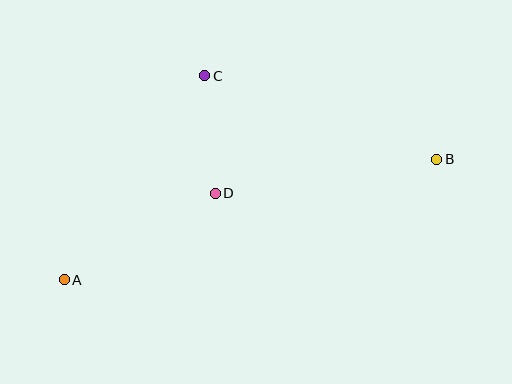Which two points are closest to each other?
Points C and D are closest to each other.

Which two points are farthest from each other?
Points A and B are farthest from each other.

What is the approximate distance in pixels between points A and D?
The distance between A and D is approximately 174 pixels.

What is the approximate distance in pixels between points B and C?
The distance between B and C is approximately 247 pixels.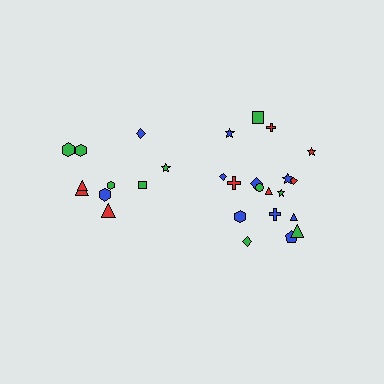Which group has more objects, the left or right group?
The right group.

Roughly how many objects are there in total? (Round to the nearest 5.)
Roughly 30 objects in total.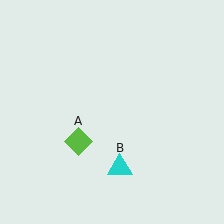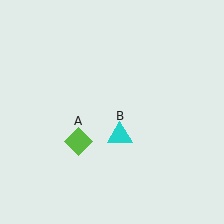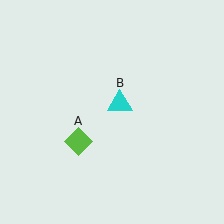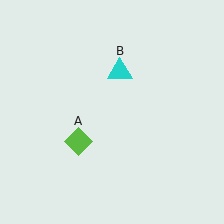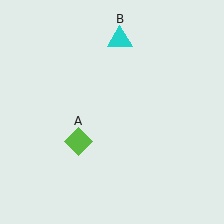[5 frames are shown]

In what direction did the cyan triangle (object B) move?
The cyan triangle (object B) moved up.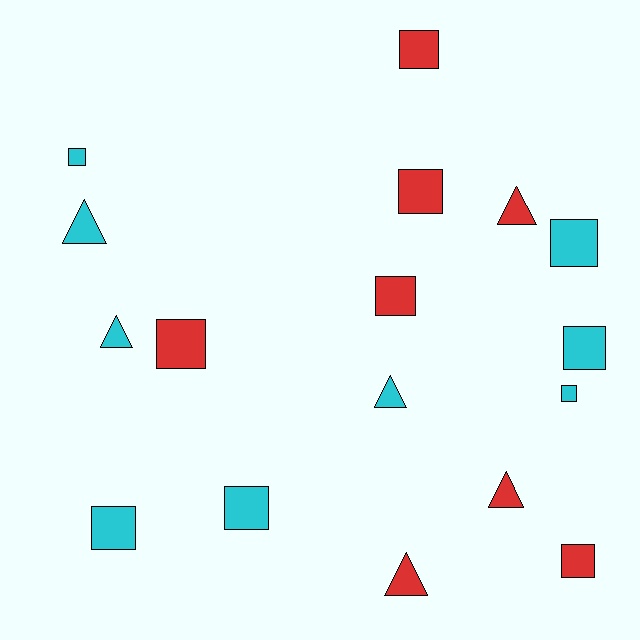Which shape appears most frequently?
Square, with 11 objects.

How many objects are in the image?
There are 17 objects.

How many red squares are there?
There are 5 red squares.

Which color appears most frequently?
Cyan, with 9 objects.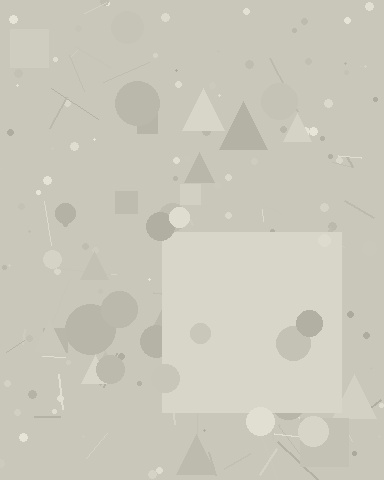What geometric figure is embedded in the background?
A square is embedded in the background.